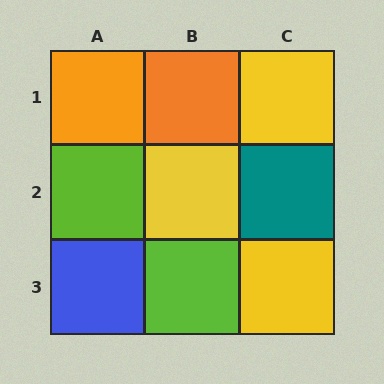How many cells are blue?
1 cell is blue.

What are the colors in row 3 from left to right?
Blue, lime, yellow.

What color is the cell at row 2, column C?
Teal.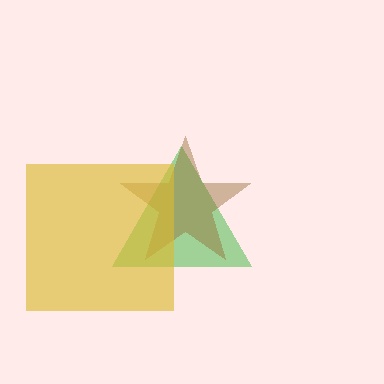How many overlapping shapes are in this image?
There are 3 overlapping shapes in the image.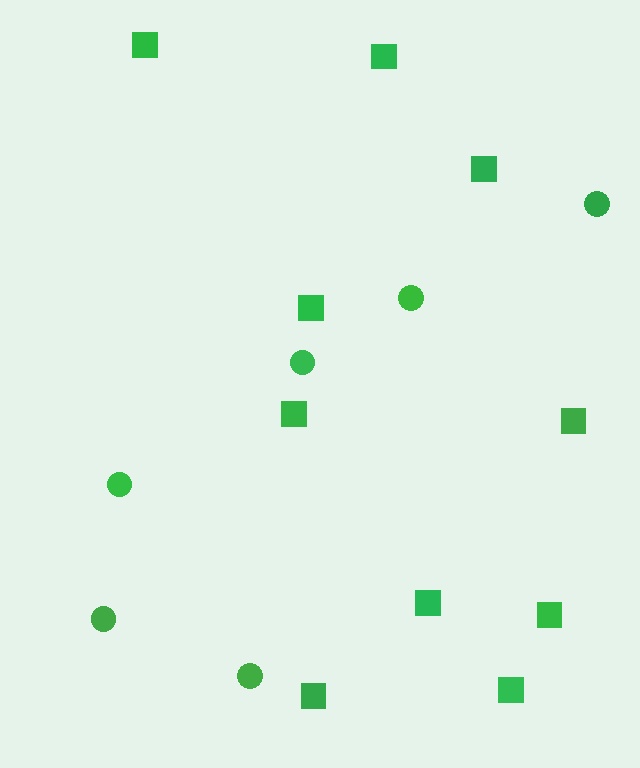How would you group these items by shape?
There are 2 groups: one group of circles (6) and one group of squares (10).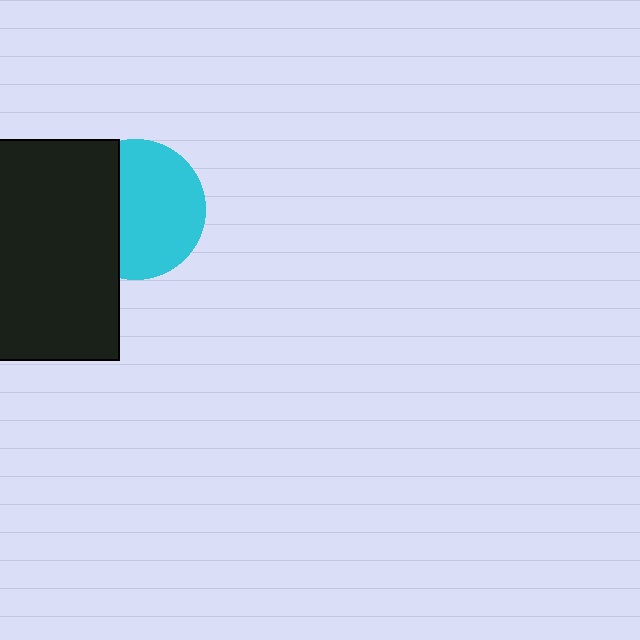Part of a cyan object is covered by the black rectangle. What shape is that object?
It is a circle.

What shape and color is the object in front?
The object in front is a black rectangle.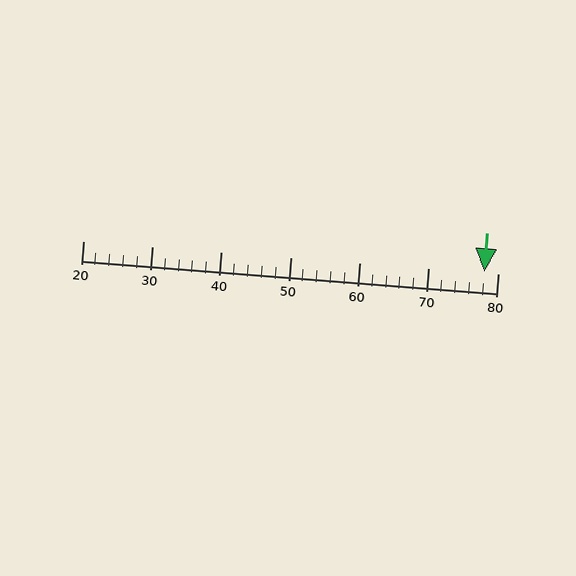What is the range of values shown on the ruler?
The ruler shows values from 20 to 80.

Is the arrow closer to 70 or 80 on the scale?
The arrow is closer to 80.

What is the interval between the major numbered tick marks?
The major tick marks are spaced 10 units apart.